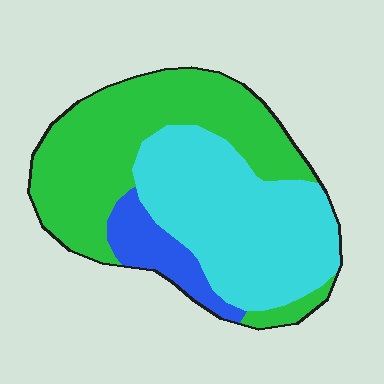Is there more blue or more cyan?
Cyan.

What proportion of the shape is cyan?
Cyan covers 43% of the shape.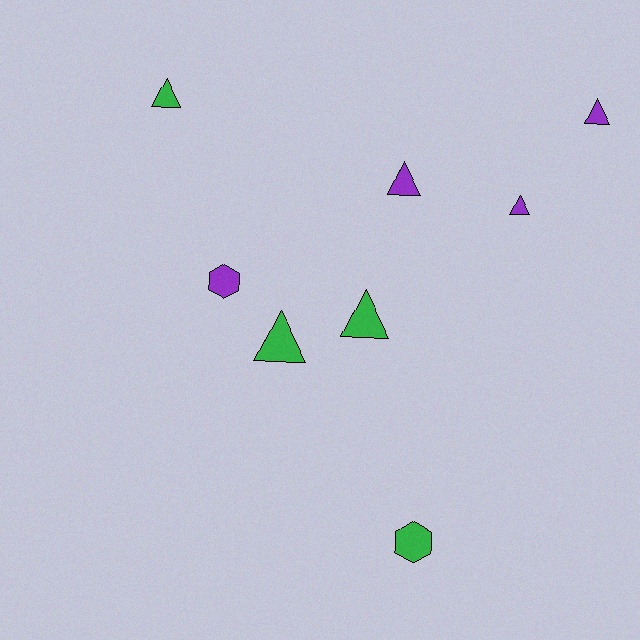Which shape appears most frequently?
Triangle, with 6 objects.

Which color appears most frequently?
Purple, with 4 objects.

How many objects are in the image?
There are 8 objects.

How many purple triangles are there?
There are 3 purple triangles.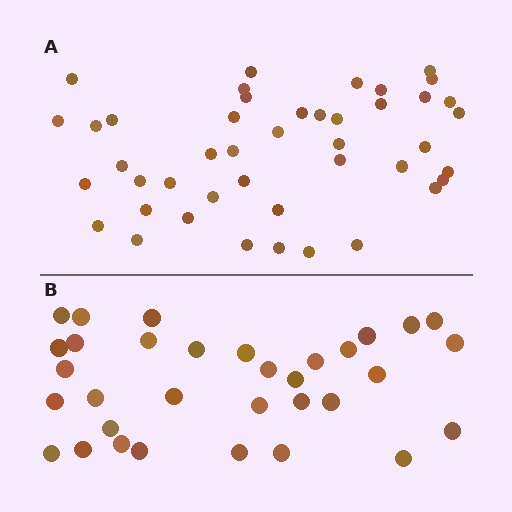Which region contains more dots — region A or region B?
Region A (the top region) has more dots.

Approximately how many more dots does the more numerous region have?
Region A has roughly 12 or so more dots than region B.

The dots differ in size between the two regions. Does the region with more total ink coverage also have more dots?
No. Region B has more total ink coverage because its dots are larger, but region A actually contains more individual dots. Total area can be misleading — the number of items is what matters here.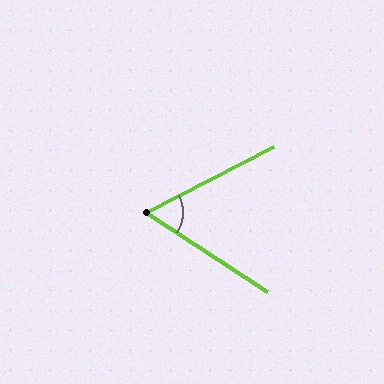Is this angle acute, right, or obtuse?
It is acute.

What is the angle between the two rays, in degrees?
Approximately 60 degrees.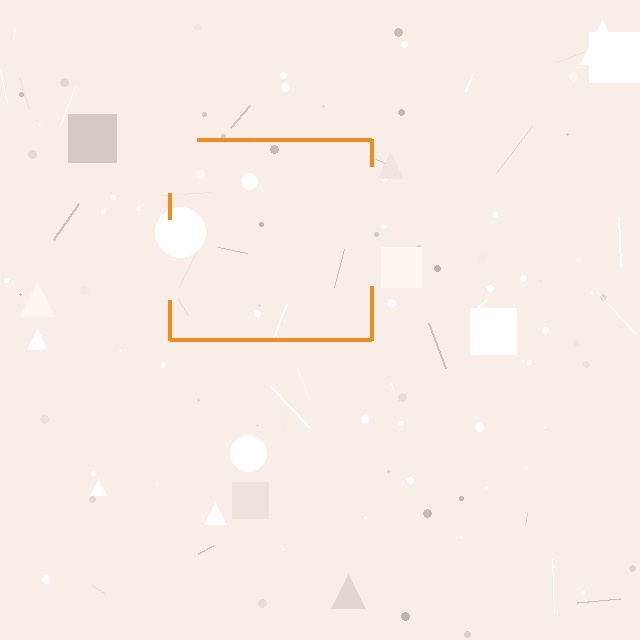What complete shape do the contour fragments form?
The contour fragments form a square.